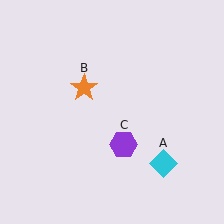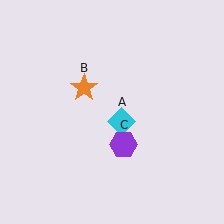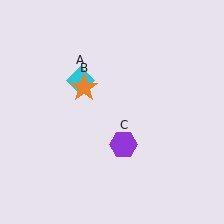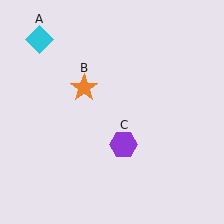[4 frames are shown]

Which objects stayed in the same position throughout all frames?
Orange star (object B) and purple hexagon (object C) remained stationary.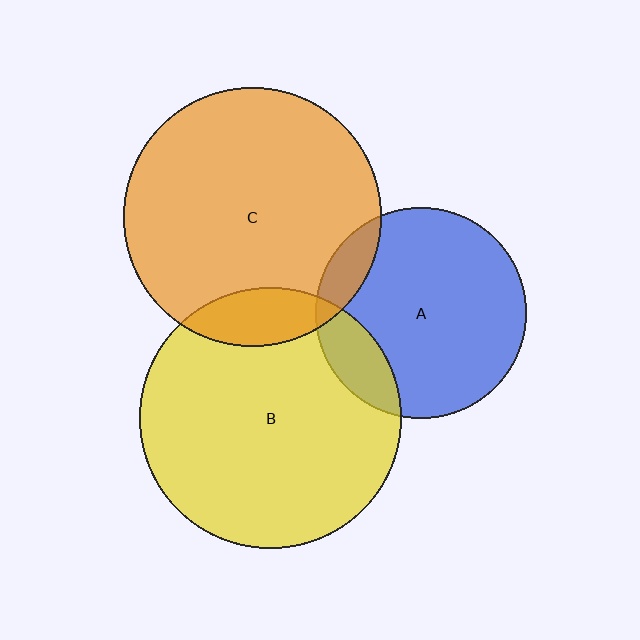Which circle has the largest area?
Circle B (yellow).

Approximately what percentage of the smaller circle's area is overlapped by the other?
Approximately 15%.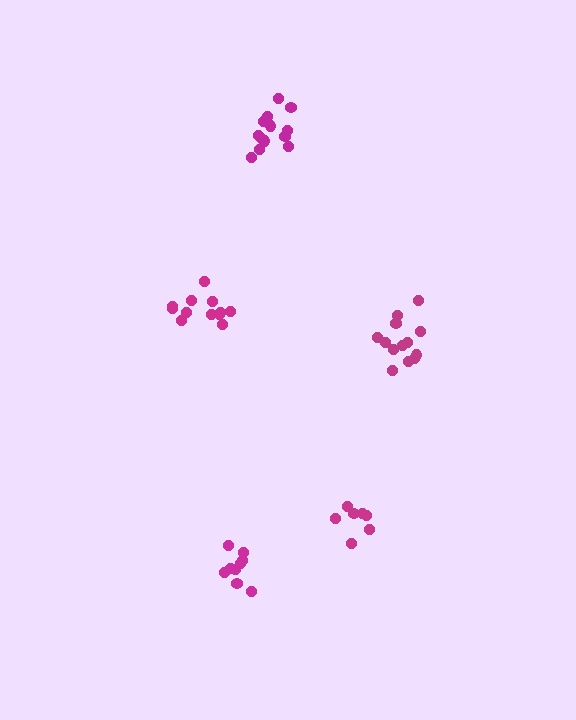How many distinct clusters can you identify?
There are 5 distinct clusters.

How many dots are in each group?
Group 1: 12 dots, Group 2: 13 dots, Group 3: 13 dots, Group 4: 7 dots, Group 5: 9 dots (54 total).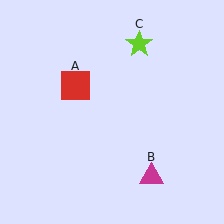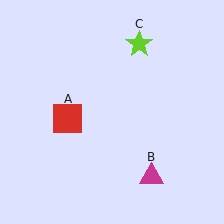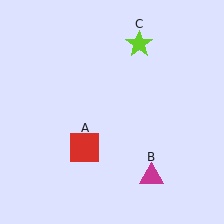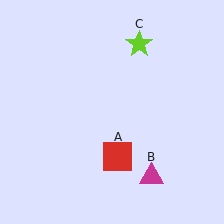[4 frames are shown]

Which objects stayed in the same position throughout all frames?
Magenta triangle (object B) and lime star (object C) remained stationary.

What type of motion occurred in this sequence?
The red square (object A) rotated counterclockwise around the center of the scene.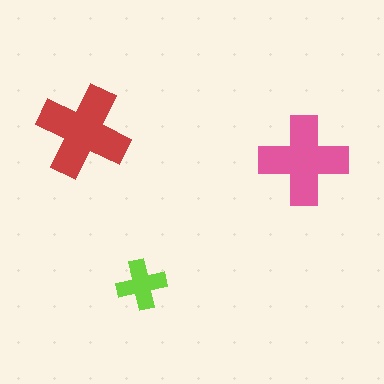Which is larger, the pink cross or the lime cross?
The pink one.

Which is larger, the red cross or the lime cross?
The red one.